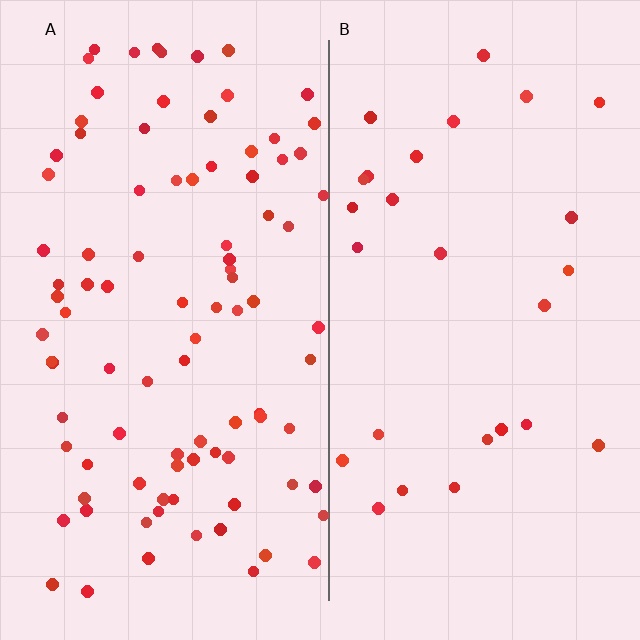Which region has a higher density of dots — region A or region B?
A (the left).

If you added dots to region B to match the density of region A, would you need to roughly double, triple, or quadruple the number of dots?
Approximately triple.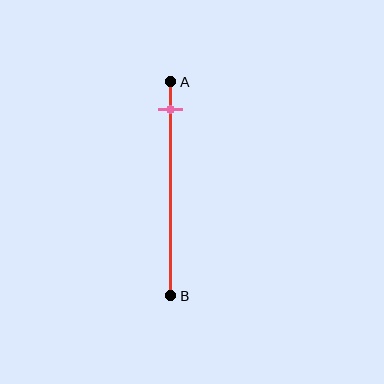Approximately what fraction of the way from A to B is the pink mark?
The pink mark is approximately 15% of the way from A to B.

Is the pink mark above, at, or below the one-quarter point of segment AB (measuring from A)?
The pink mark is above the one-quarter point of segment AB.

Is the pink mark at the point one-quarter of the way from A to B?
No, the mark is at about 15% from A, not at the 25% one-quarter point.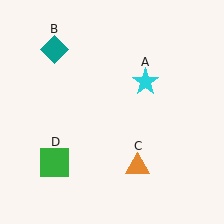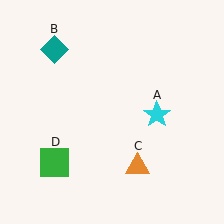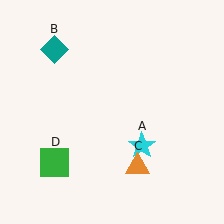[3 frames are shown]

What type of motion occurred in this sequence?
The cyan star (object A) rotated clockwise around the center of the scene.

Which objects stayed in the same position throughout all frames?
Teal diamond (object B) and orange triangle (object C) and green square (object D) remained stationary.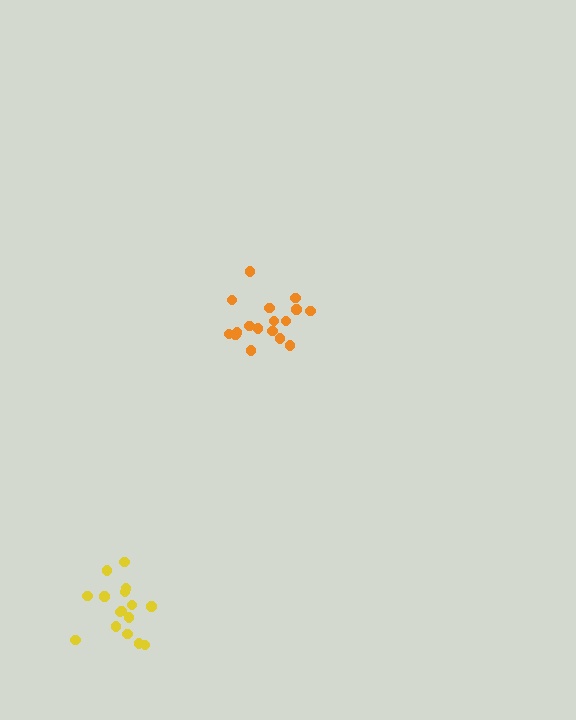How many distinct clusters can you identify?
There are 2 distinct clusters.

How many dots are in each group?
Group 1: 16 dots, Group 2: 17 dots (33 total).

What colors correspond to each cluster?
The clusters are colored: yellow, orange.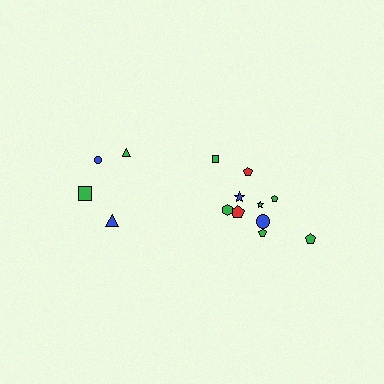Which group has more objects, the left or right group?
The right group.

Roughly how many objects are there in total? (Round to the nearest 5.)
Roughly 15 objects in total.